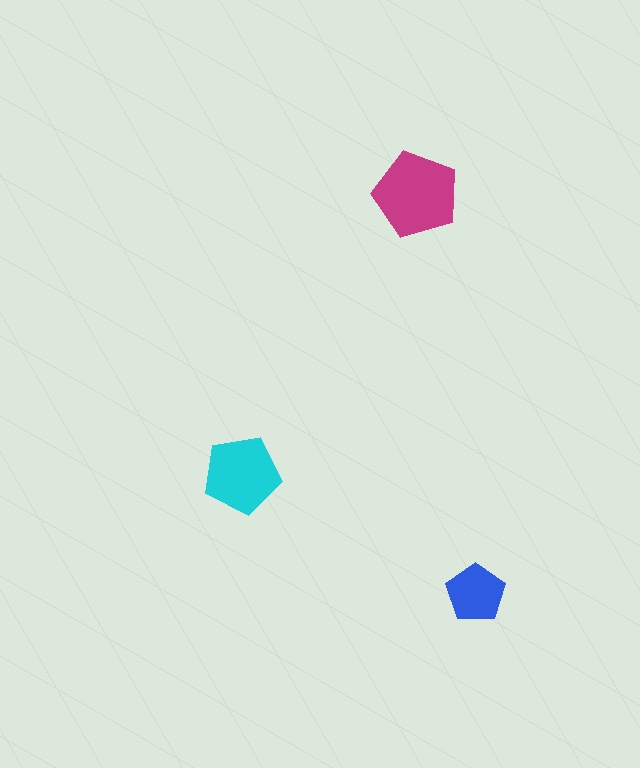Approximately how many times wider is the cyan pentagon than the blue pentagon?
About 1.5 times wider.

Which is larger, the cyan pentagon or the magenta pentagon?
The magenta one.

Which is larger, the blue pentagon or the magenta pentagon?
The magenta one.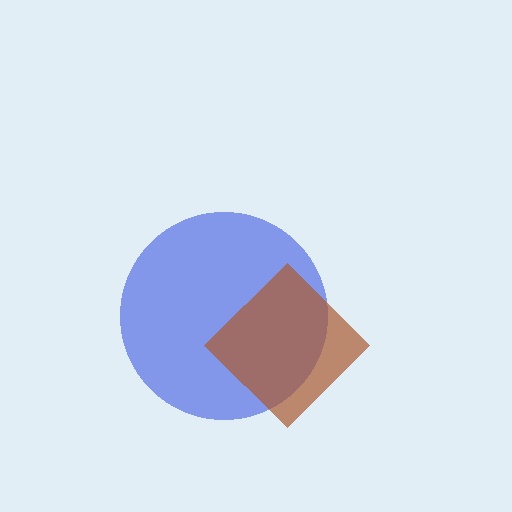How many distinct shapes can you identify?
There are 2 distinct shapes: a blue circle, a brown diamond.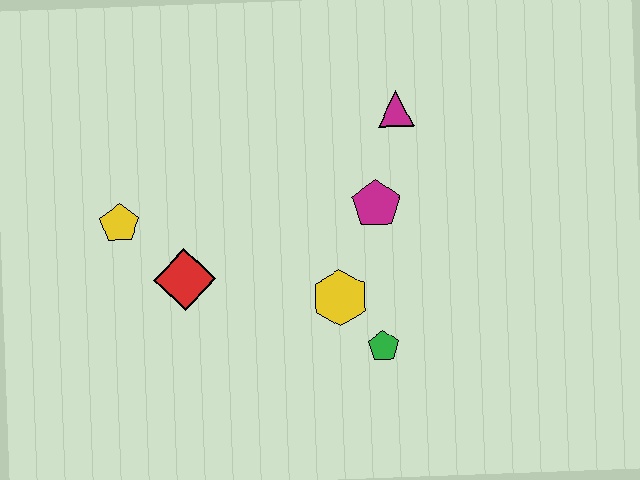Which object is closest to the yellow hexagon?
The green pentagon is closest to the yellow hexagon.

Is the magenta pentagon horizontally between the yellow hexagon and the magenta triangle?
Yes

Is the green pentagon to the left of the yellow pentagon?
No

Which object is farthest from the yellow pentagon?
The magenta triangle is farthest from the yellow pentagon.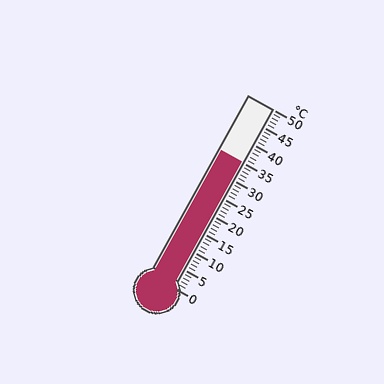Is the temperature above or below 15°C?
The temperature is above 15°C.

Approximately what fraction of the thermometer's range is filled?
The thermometer is filled to approximately 70% of its range.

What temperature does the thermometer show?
The thermometer shows approximately 35°C.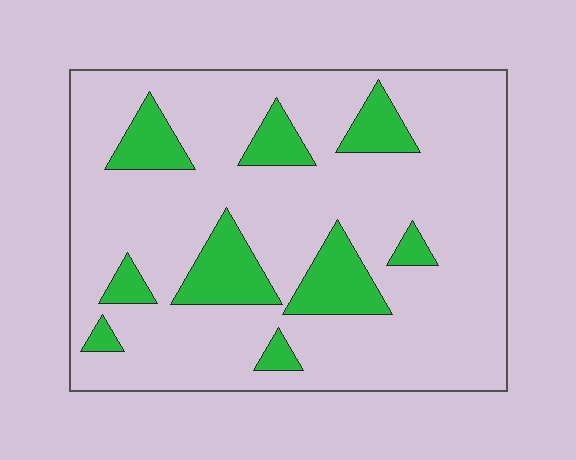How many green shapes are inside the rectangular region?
9.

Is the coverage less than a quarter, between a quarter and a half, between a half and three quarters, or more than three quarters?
Less than a quarter.